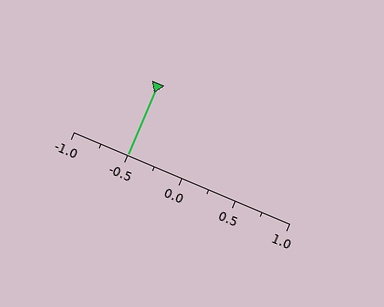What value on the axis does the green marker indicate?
The marker indicates approximately -0.5.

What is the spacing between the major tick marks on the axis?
The major ticks are spaced 0.5 apart.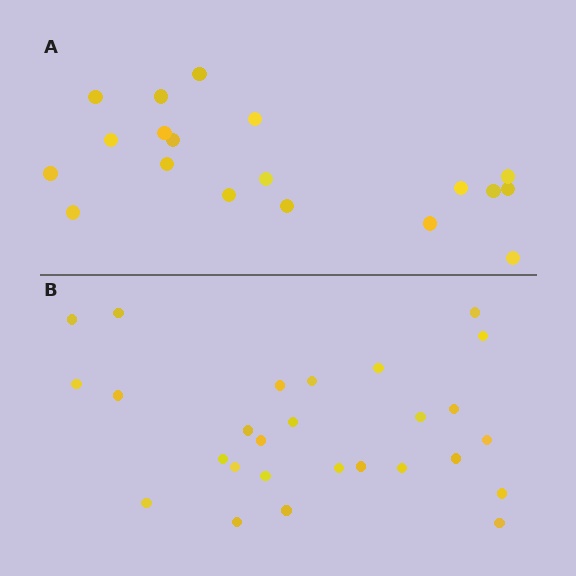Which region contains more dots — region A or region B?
Region B (the bottom region) has more dots.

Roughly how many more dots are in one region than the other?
Region B has roughly 8 or so more dots than region A.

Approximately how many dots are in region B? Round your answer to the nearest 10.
About 30 dots. (The exact count is 27, which rounds to 30.)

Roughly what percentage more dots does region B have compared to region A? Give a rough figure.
About 40% more.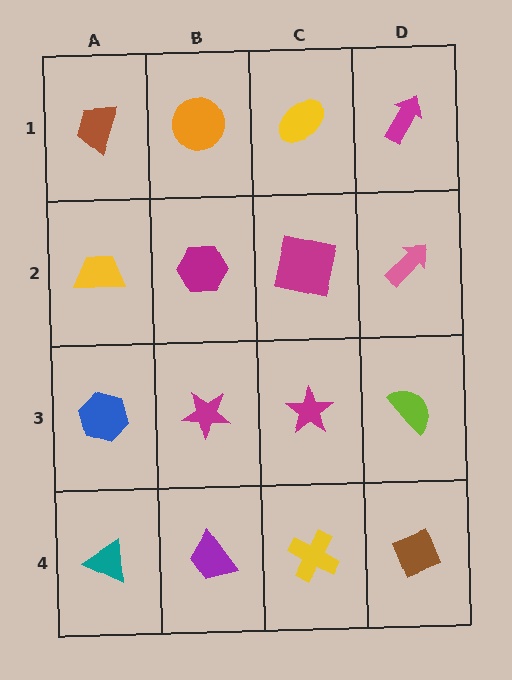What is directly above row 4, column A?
A blue hexagon.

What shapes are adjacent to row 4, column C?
A magenta star (row 3, column C), a purple trapezoid (row 4, column B), a brown diamond (row 4, column D).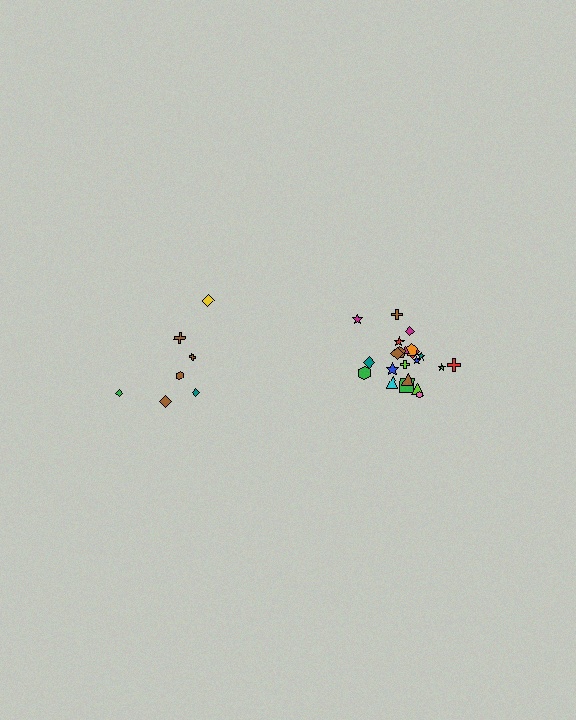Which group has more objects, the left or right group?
The right group.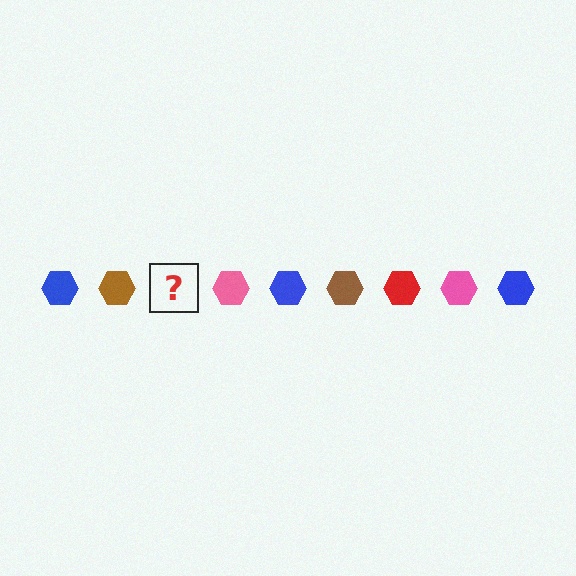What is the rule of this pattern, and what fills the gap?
The rule is that the pattern cycles through blue, brown, red, pink hexagons. The gap should be filled with a red hexagon.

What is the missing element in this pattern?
The missing element is a red hexagon.